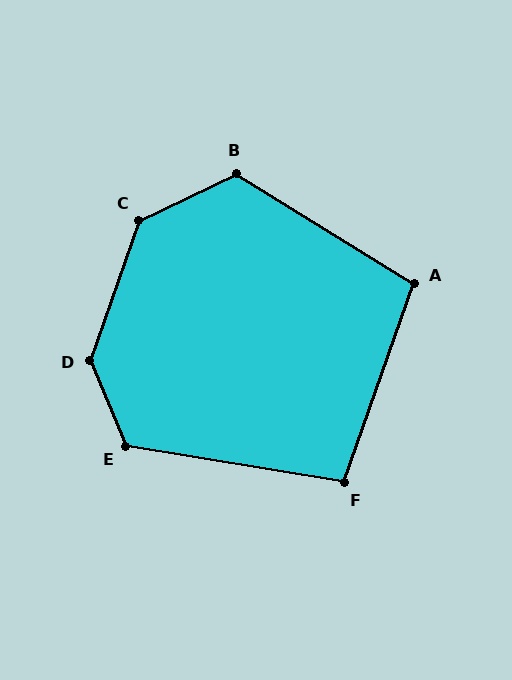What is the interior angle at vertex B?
Approximately 123 degrees (obtuse).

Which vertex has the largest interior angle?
D, at approximately 138 degrees.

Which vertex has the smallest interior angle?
F, at approximately 100 degrees.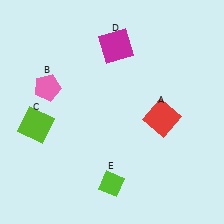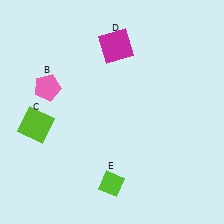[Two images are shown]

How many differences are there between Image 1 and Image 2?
There is 1 difference between the two images.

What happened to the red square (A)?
The red square (A) was removed in Image 2. It was in the bottom-right area of Image 1.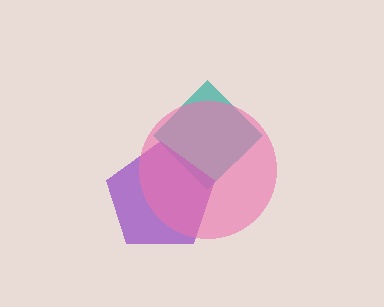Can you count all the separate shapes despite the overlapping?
Yes, there are 3 separate shapes.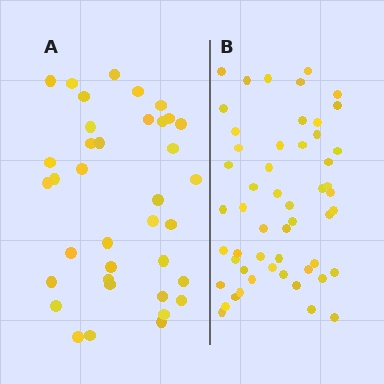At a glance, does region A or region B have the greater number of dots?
Region B (the right region) has more dots.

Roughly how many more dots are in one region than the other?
Region B has approximately 15 more dots than region A.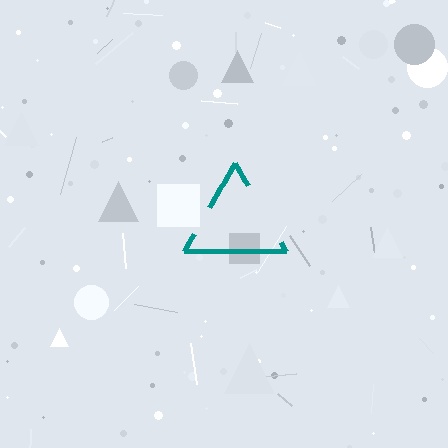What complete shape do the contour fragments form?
The contour fragments form a triangle.